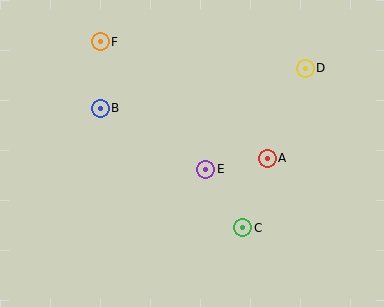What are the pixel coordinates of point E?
Point E is at (205, 169).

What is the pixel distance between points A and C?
The distance between A and C is 74 pixels.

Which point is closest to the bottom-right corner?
Point C is closest to the bottom-right corner.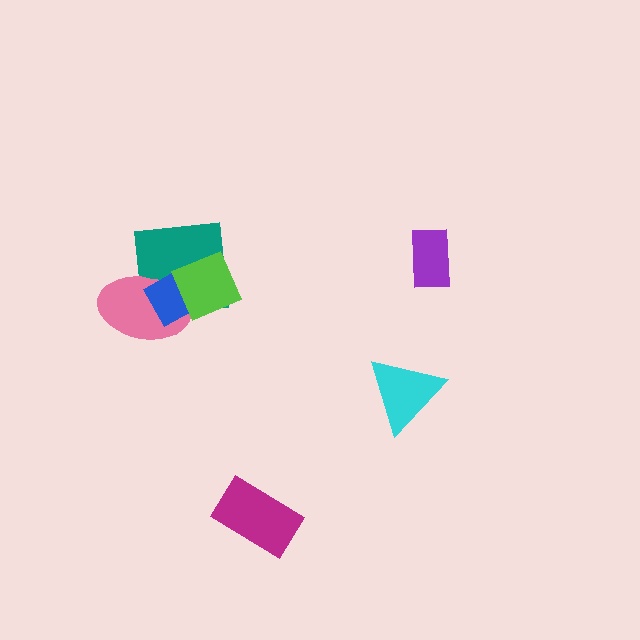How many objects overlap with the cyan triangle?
0 objects overlap with the cyan triangle.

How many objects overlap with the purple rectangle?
0 objects overlap with the purple rectangle.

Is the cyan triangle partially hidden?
No, no other shape covers it.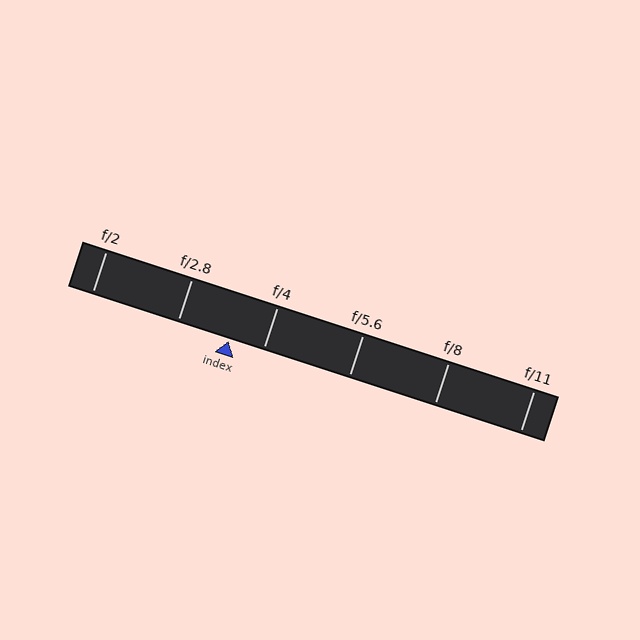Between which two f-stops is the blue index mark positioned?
The index mark is between f/2.8 and f/4.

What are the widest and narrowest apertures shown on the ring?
The widest aperture shown is f/2 and the narrowest is f/11.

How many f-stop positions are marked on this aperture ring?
There are 6 f-stop positions marked.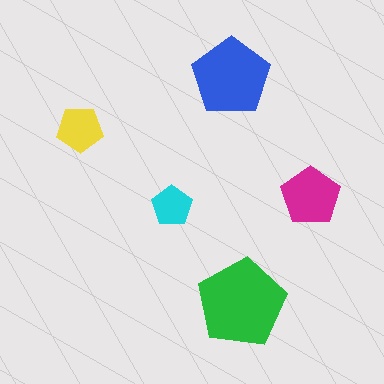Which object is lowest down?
The green pentagon is bottommost.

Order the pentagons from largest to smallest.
the green one, the blue one, the magenta one, the yellow one, the cyan one.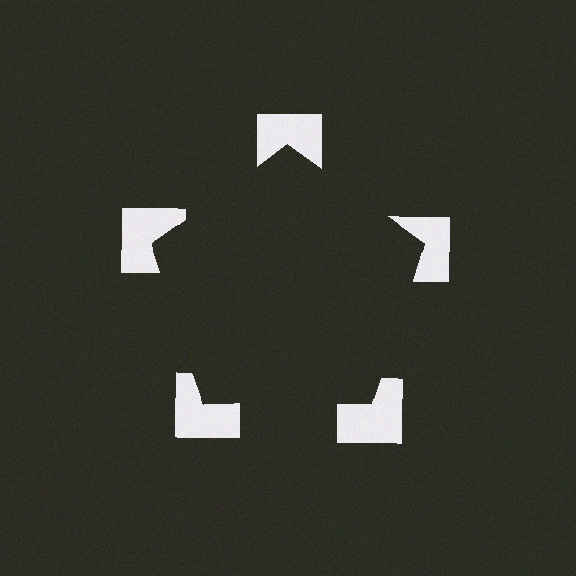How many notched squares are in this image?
There are 5 — one at each vertex of the illusory pentagon.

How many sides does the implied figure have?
5 sides.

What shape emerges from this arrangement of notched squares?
An illusory pentagon — its edges are inferred from the aligned wedge cuts in the notched squares, not physically drawn.